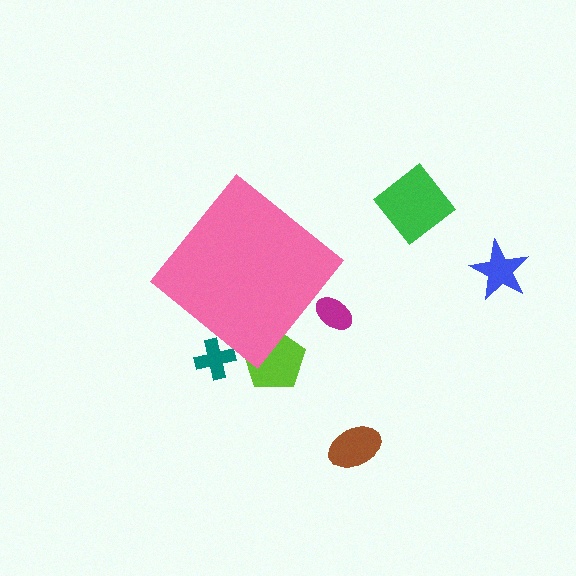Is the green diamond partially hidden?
No, the green diamond is fully visible.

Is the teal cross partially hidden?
Yes, the teal cross is partially hidden behind the pink diamond.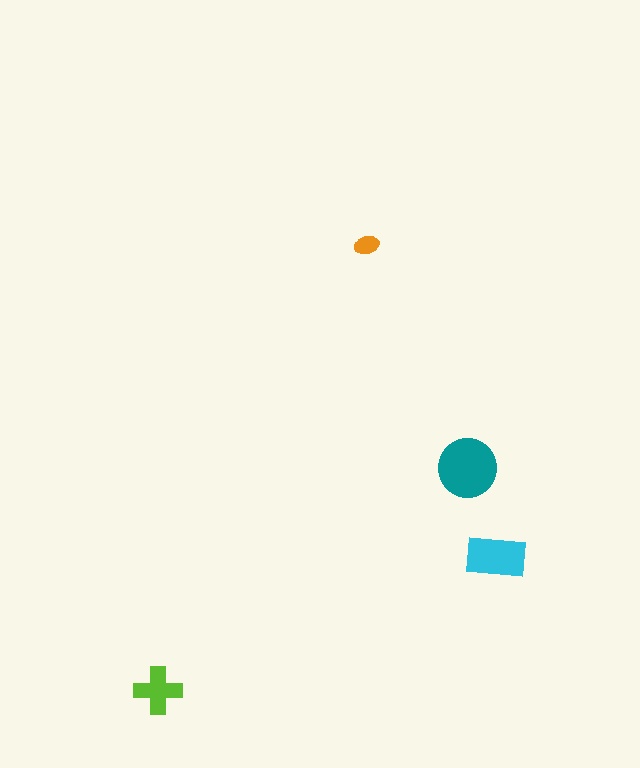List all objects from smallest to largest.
The orange ellipse, the lime cross, the cyan rectangle, the teal circle.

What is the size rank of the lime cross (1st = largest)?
3rd.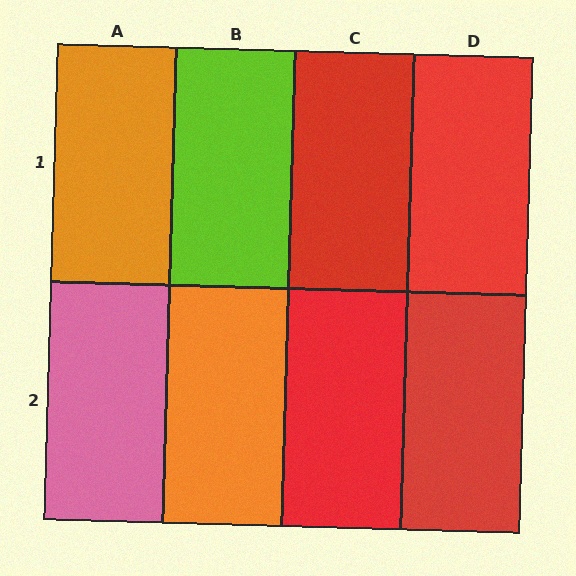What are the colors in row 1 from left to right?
Orange, lime, red, red.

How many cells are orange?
2 cells are orange.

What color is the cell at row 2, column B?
Orange.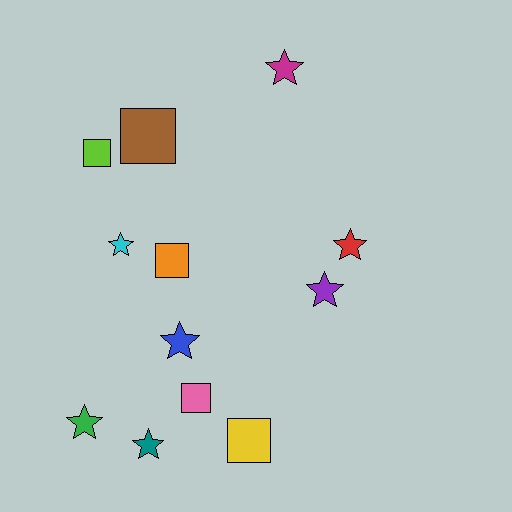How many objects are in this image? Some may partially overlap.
There are 12 objects.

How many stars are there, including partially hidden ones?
There are 7 stars.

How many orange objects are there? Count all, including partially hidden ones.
There is 1 orange object.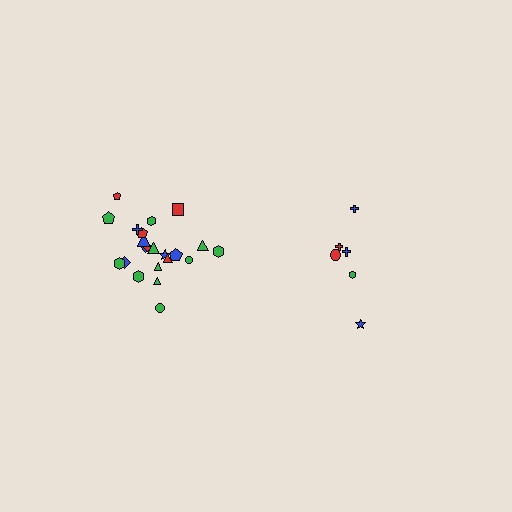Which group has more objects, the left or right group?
The left group.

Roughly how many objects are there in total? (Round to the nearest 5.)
Roughly 30 objects in total.